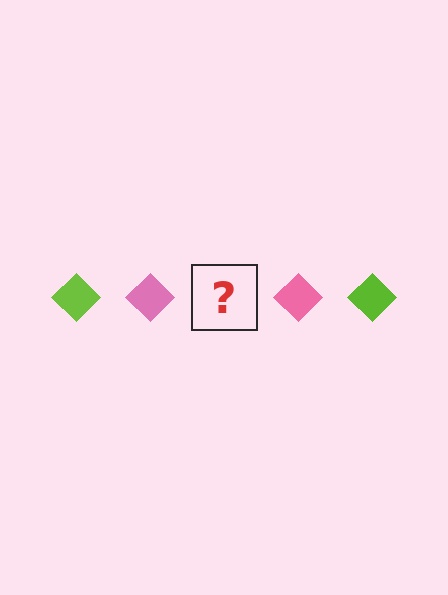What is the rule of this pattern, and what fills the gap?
The rule is that the pattern cycles through lime, pink diamonds. The gap should be filled with a lime diamond.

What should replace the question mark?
The question mark should be replaced with a lime diamond.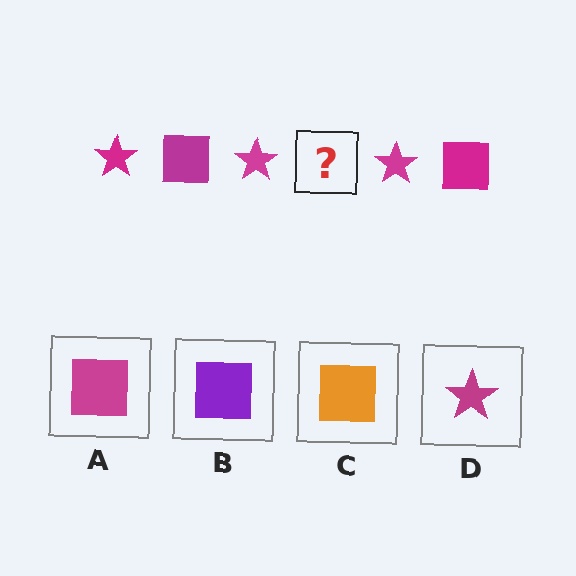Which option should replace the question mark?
Option A.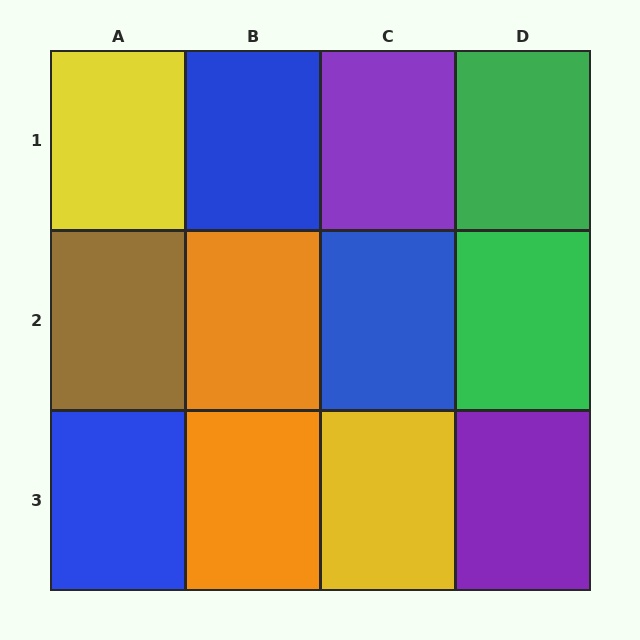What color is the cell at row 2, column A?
Brown.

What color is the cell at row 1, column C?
Purple.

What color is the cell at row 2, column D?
Green.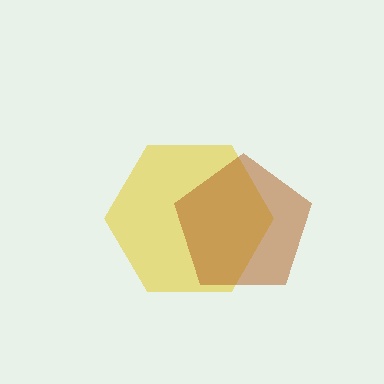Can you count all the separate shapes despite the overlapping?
Yes, there are 2 separate shapes.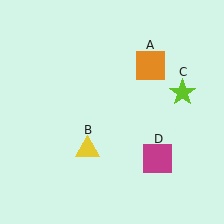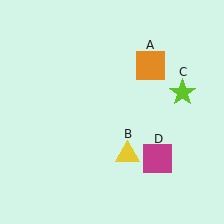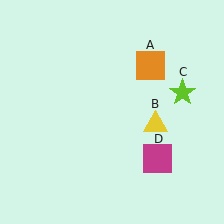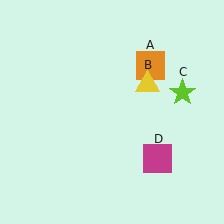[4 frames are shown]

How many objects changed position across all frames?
1 object changed position: yellow triangle (object B).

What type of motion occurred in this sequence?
The yellow triangle (object B) rotated counterclockwise around the center of the scene.